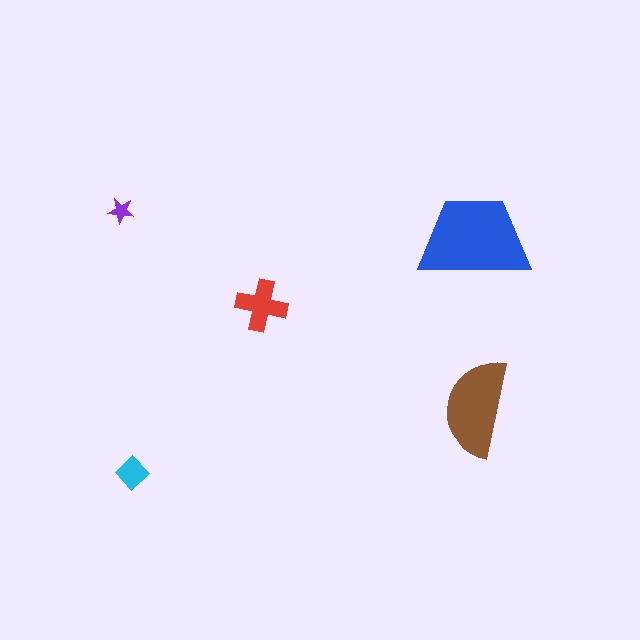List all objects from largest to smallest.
The blue trapezoid, the brown semicircle, the red cross, the cyan diamond, the purple star.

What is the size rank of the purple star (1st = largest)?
5th.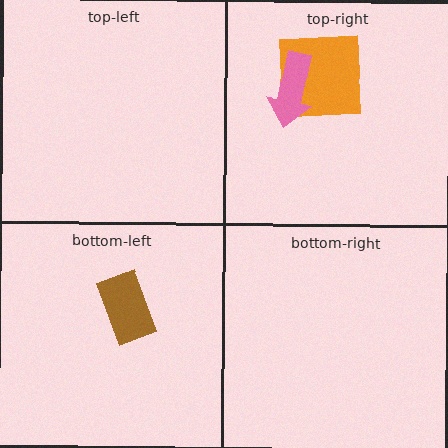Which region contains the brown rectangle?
The bottom-left region.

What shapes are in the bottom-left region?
The brown rectangle.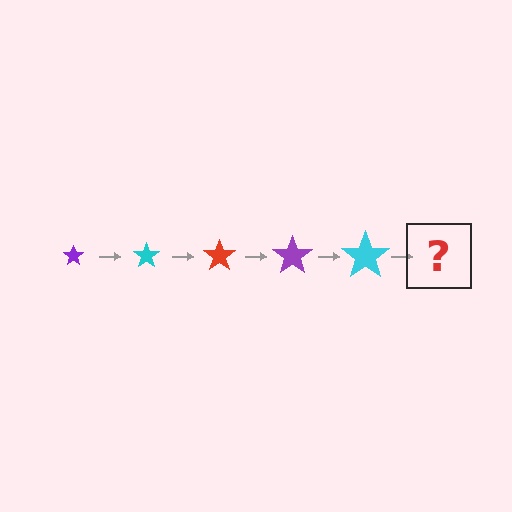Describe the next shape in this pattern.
It should be a red star, larger than the previous one.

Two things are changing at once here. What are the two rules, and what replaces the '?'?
The two rules are that the star grows larger each step and the color cycles through purple, cyan, and red. The '?' should be a red star, larger than the previous one.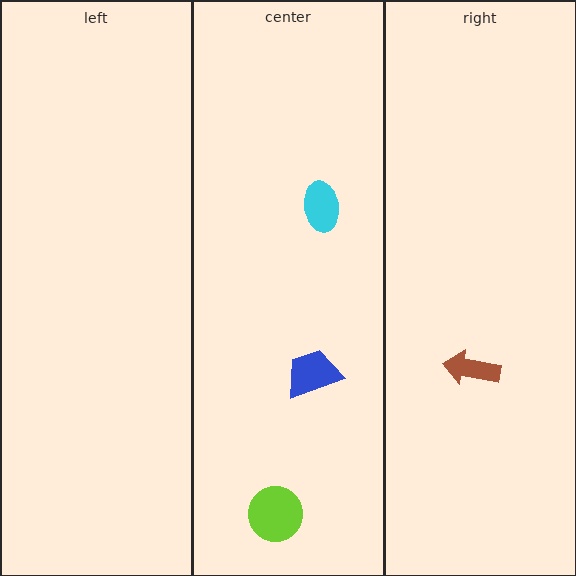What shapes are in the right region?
The brown arrow.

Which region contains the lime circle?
The center region.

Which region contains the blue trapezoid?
The center region.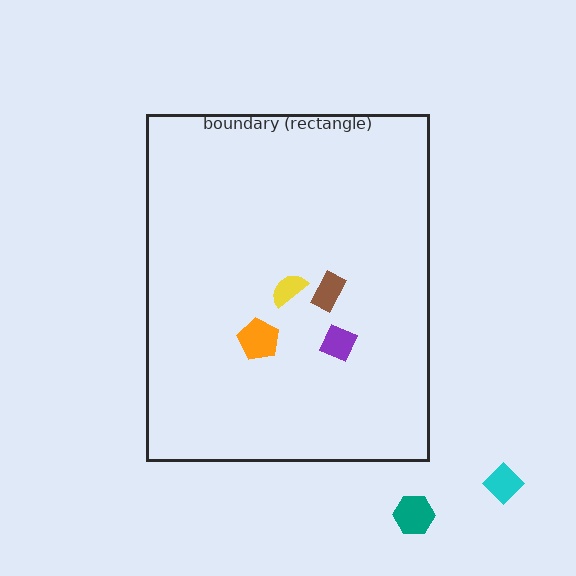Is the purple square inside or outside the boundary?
Inside.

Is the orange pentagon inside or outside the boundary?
Inside.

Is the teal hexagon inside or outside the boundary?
Outside.